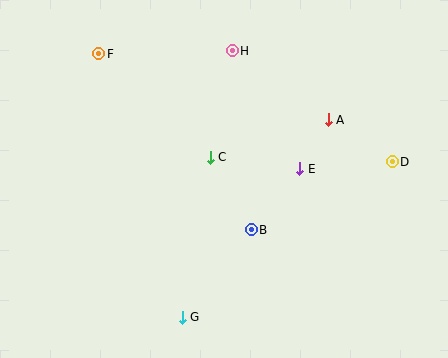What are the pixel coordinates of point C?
Point C is at (210, 157).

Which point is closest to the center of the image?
Point C at (210, 157) is closest to the center.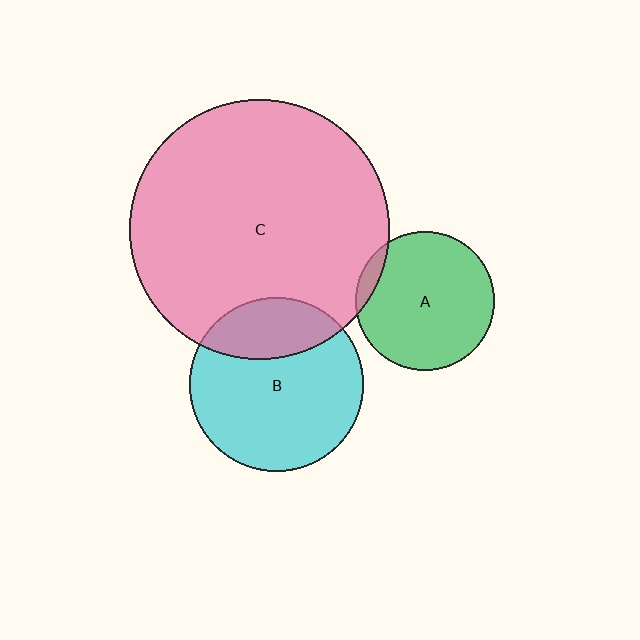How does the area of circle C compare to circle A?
Approximately 3.5 times.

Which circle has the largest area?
Circle C (pink).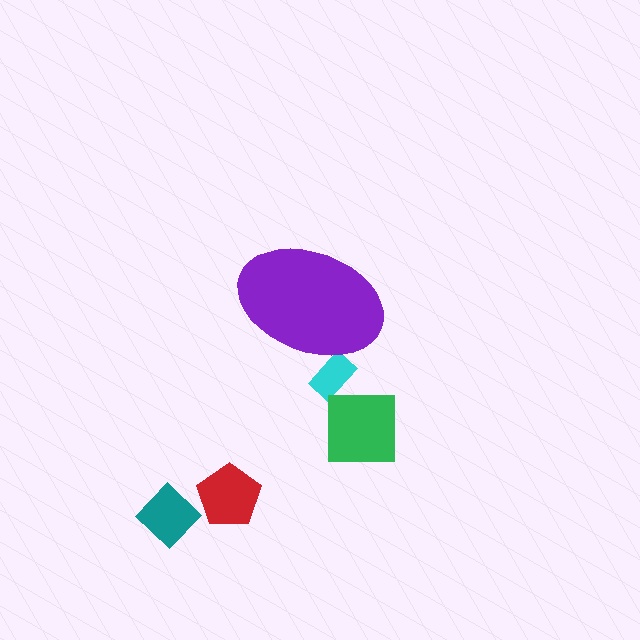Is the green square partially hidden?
No, the green square is fully visible.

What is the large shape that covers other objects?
A purple ellipse.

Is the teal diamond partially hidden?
No, the teal diamond is fully visible.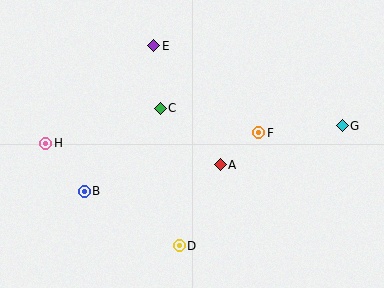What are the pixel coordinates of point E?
Point E is at (154, 46).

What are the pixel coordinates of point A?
Point A is at (220, 165).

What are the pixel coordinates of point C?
Point C is at (160, 108).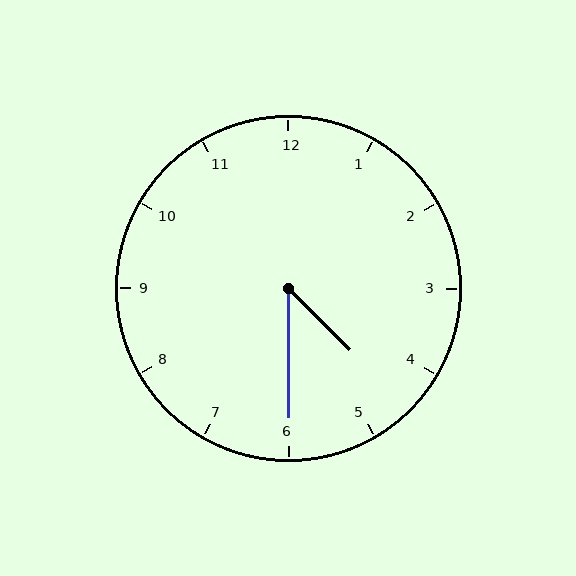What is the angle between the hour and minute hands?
Approximately 45 degrees.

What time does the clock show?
4:30.